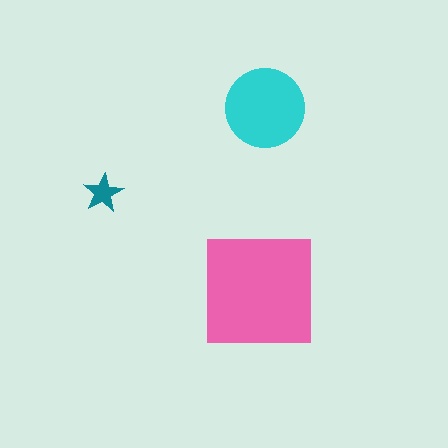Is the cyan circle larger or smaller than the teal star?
Larger.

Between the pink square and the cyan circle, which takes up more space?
The pink square.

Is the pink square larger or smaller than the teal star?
Larger.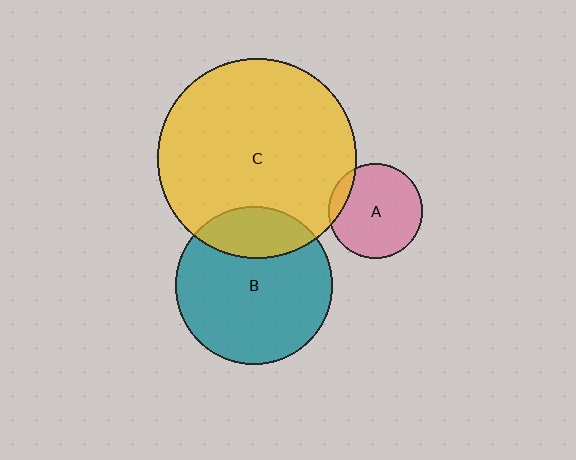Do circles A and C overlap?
Yes.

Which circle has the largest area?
Circle C (yellow).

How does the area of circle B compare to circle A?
Approximately 2.8 times.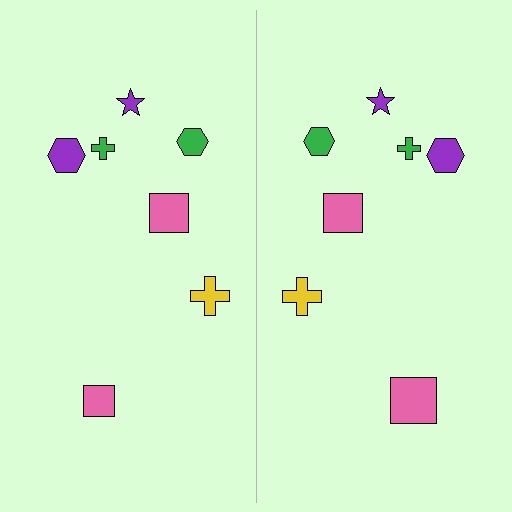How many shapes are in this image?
There are 14 shapes in this image.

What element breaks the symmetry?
The pink square on the right side has a different size than its mirror counterpart.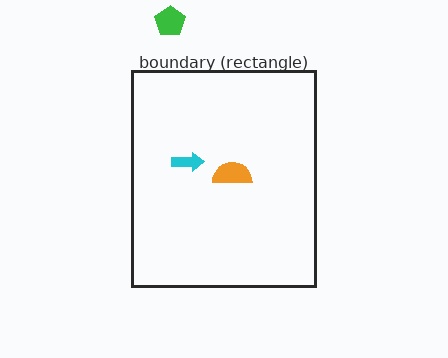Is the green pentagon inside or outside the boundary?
Outside.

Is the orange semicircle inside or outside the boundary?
Inside.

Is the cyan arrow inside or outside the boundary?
Inside.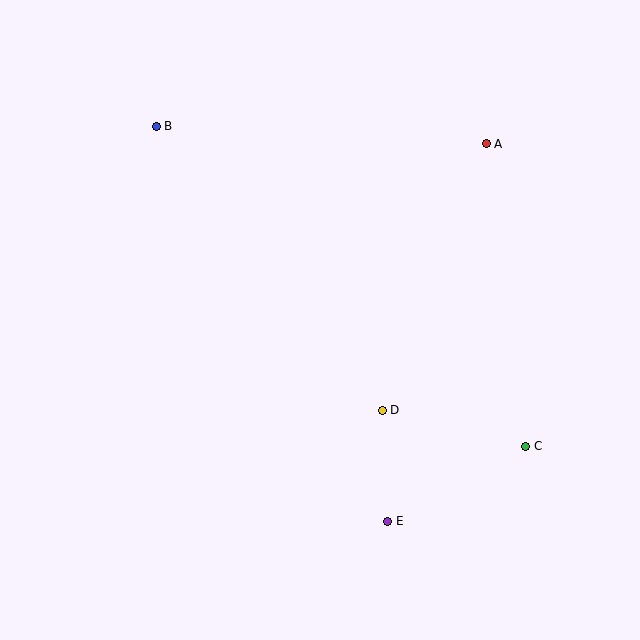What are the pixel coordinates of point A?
Point A is at (486, 144).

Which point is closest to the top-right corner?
Point A is closest to the top-right corner.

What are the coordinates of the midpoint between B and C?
The midpoint between B and C is at (341, 286).